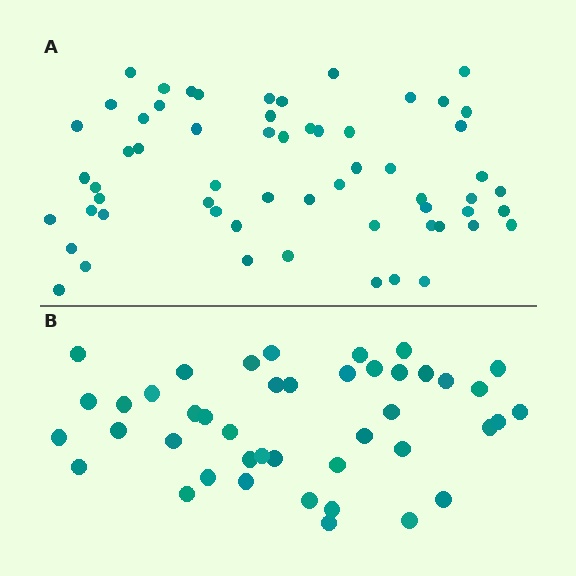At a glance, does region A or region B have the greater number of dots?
Region A (the top region) has more dots.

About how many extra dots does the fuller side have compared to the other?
Region A has approximately 15 more dots than region B.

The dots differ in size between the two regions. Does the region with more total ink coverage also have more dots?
No. Region B has more total ink coverage because its dots are larger, but region A actually contains more individual dots. Total area can be misleading — the number of items is what matters here.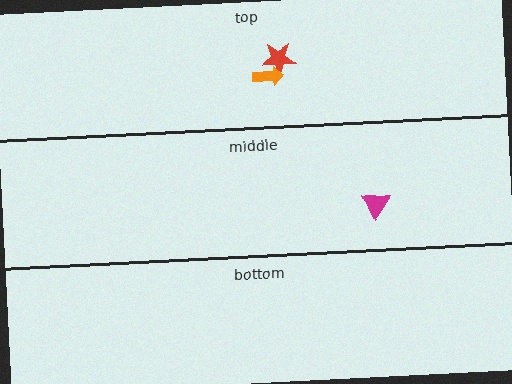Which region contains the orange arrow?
The top region.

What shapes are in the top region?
The red star, the orange arrow.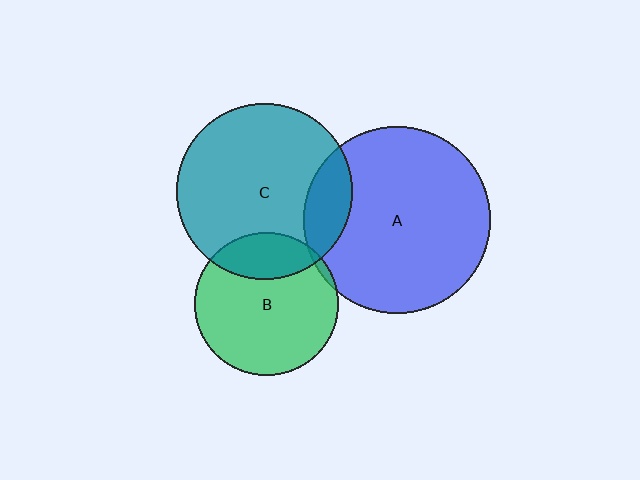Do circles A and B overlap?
Yes.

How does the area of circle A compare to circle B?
Approximately 1.7 times.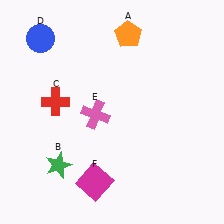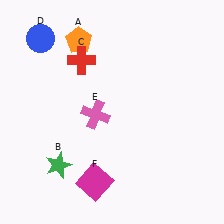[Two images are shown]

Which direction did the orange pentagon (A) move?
The orange pentagon (A) moved left.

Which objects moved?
The objects that moved are: the orange pentagon (A), the red cross (C).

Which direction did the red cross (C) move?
The red cross (C) moved up.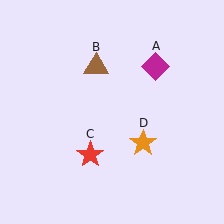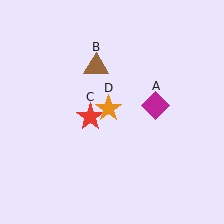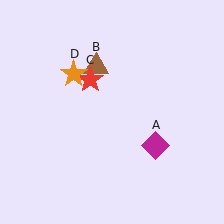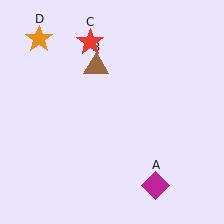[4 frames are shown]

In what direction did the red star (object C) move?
The red star (object C) moved up.